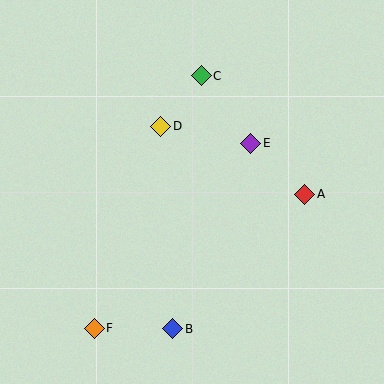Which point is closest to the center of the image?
Point D at (161, 126) is closest to the center.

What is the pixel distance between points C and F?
The distance between C and F is 274 pixels.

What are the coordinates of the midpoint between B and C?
The midpoint between B and C is at (187, 202).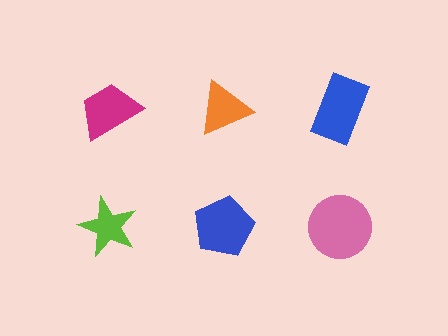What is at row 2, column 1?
A lime star.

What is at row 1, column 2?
An orange triangle.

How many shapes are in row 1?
3 shapes.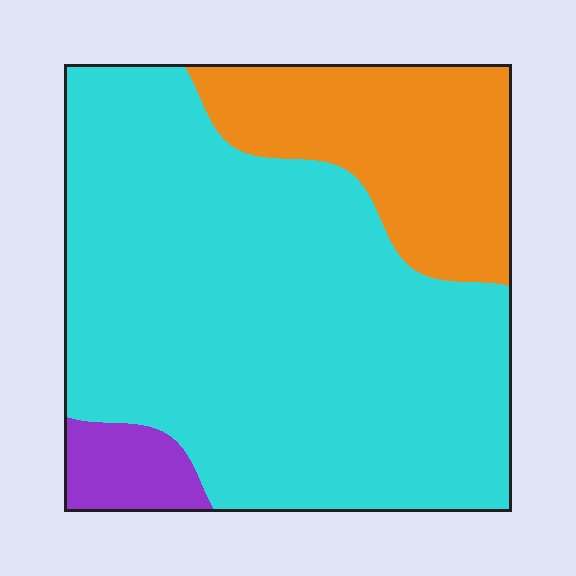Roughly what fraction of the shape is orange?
Orange covers roughly 20% of the shape.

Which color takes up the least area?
Purple, at roughly 5%.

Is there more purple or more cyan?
Cyan.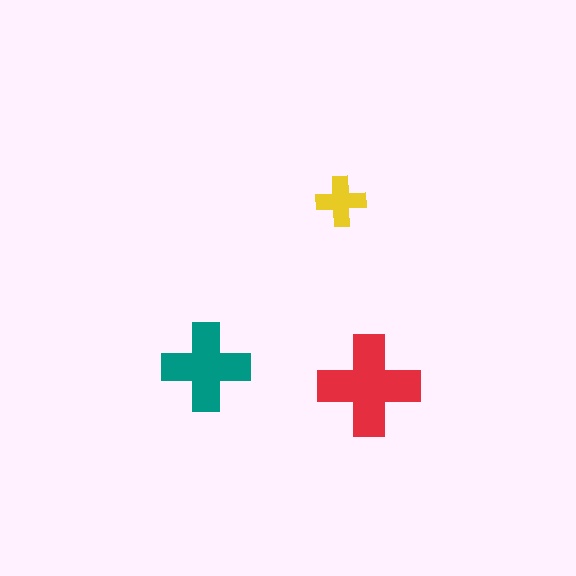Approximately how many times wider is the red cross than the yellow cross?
About 2 times wider.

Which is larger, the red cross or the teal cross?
The red one.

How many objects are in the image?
There are 3 objects in the image.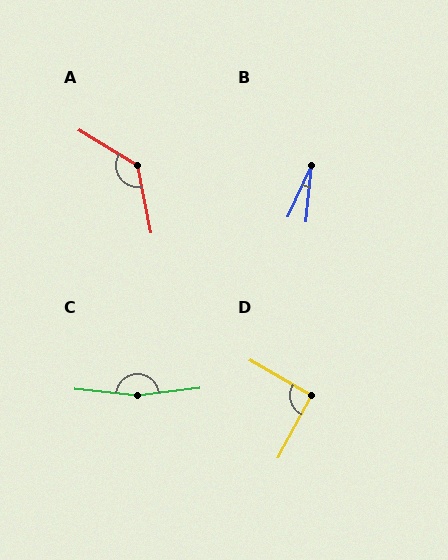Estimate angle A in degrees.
Approximately 133 degrees.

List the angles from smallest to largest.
B (19°), D (92°), A (133°), C (167°).